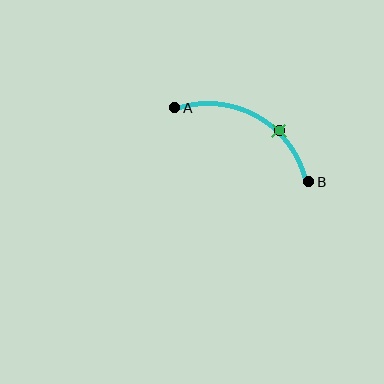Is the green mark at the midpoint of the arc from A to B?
No. The green mark lies on the arc but is closer to endpoint B. The arc midpoint would be at the point on the curve equidistant along the arc from both A and B.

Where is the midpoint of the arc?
The arc midpoint is the point on the curve farthest from the straight line joining A and B. It sits above that line.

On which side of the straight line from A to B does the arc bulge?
The arc bulges above the straight line connecting A and B.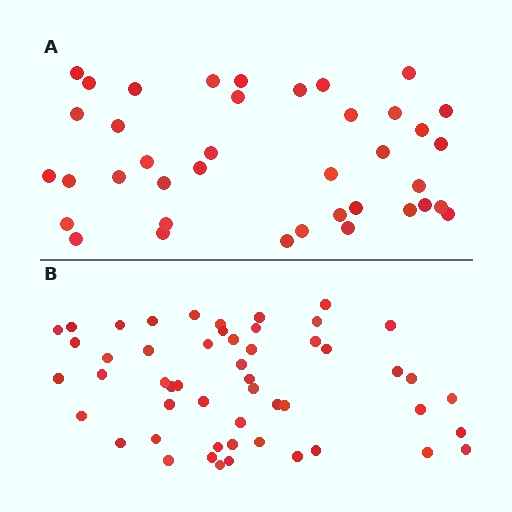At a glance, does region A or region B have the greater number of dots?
Region B (the bottom region) has more dots.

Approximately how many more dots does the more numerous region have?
Region B has approximately 15 more dots than region A.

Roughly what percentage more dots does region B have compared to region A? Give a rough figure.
About 35% more.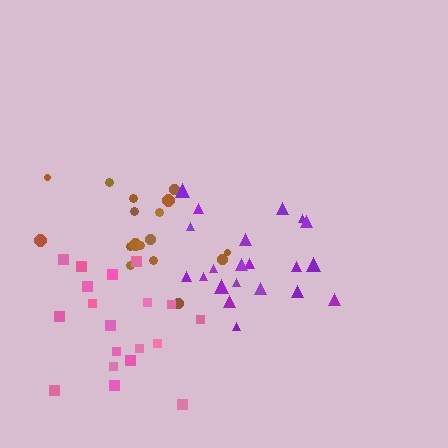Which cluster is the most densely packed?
Pink.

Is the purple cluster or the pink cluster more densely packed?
Pink.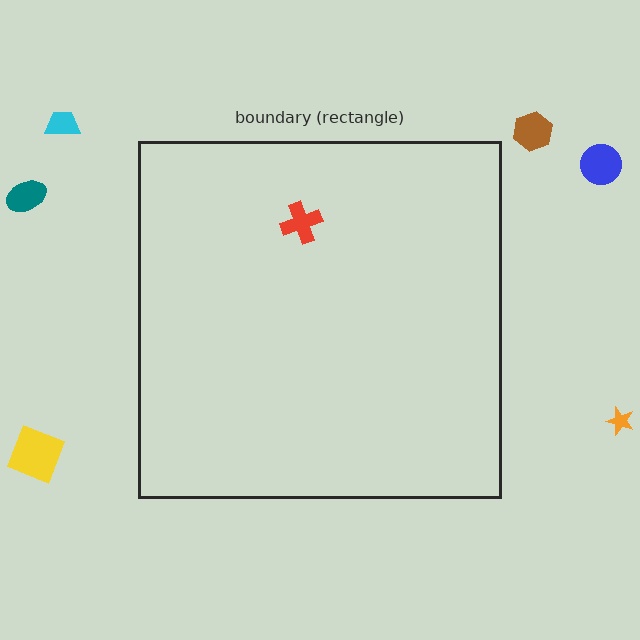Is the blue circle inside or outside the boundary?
Outside.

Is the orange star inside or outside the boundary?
Outside.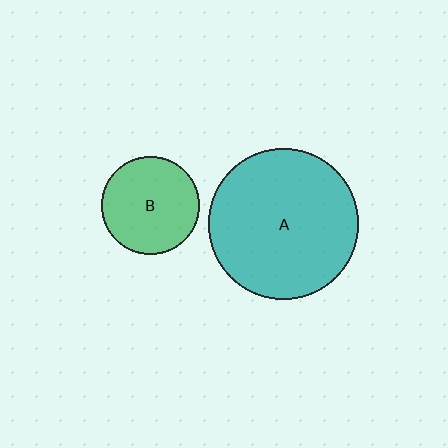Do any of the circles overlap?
No, none of the circles overlap.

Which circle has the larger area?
Circle A (teal).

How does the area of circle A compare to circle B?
Approximately 2.4 times.